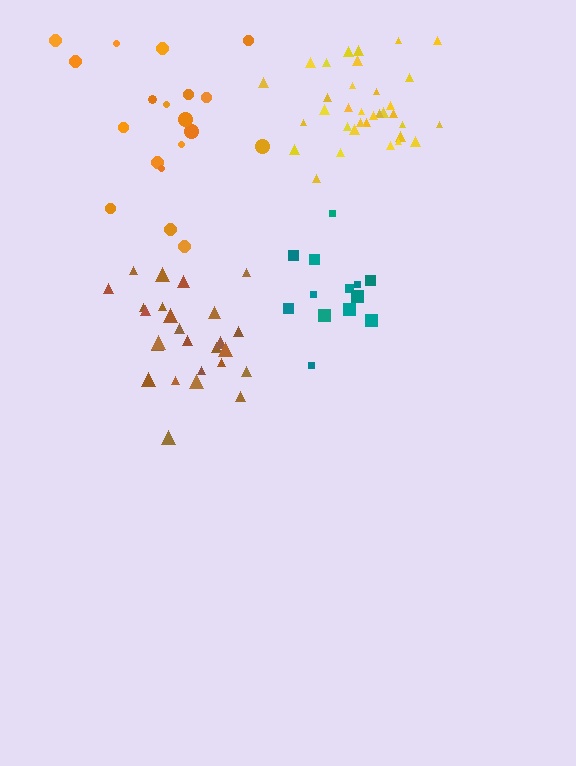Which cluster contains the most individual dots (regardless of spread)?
Yellow (34).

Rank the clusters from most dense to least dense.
yellow, brown, teal, orange.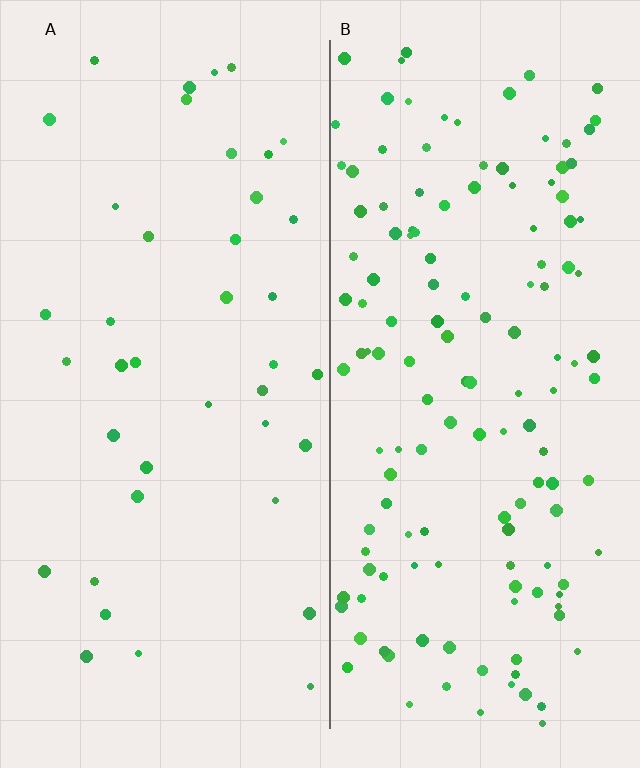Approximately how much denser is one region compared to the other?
Approximately 3.5× — region B over region A.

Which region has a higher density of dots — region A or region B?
B (the right).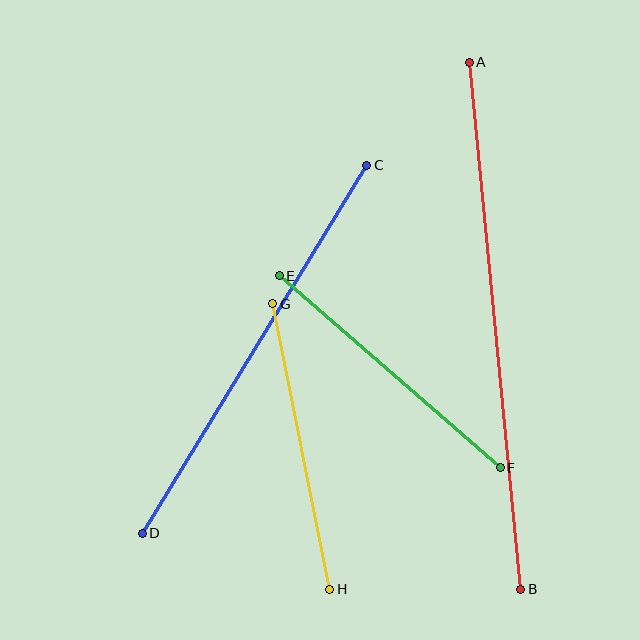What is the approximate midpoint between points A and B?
The midpoint is at approximately (495, 326) pixels.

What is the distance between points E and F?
The distance is approximately 293 pixels.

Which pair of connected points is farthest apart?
Points A and B are farthest apart.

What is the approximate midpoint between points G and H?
The midpoint is at approximately (301, 447) pixels.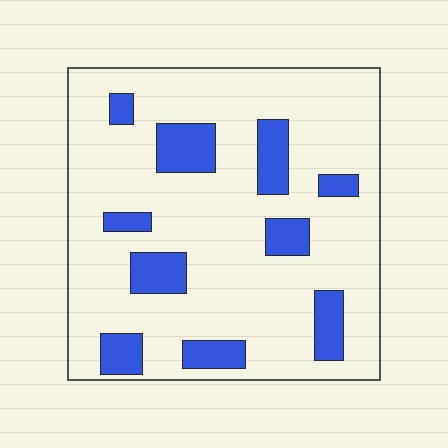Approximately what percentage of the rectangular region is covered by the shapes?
Approximately 20%.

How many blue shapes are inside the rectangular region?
10.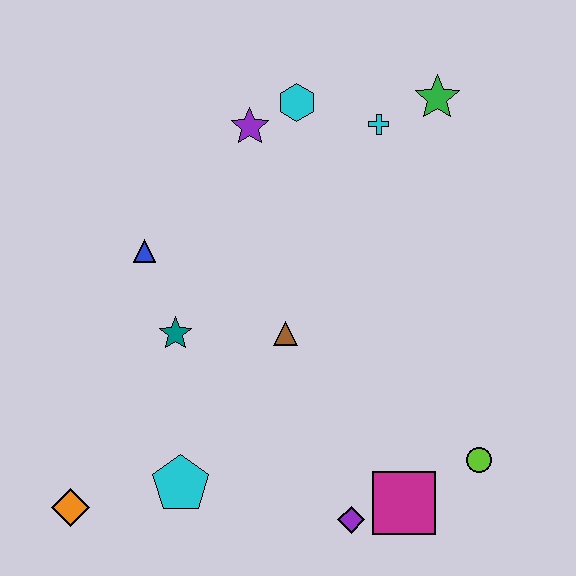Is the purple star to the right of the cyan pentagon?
Yes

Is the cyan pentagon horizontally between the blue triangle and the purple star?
Yes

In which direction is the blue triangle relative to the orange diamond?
The blue triangle is above the orange diamond.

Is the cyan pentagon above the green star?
No